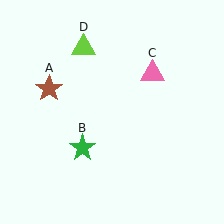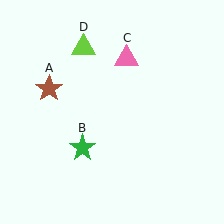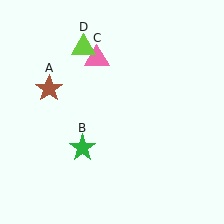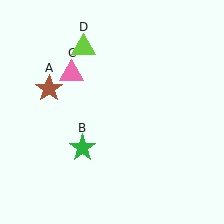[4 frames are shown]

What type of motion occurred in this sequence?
The pink triangle (object C) rotated counterclockwise around the center of the scene.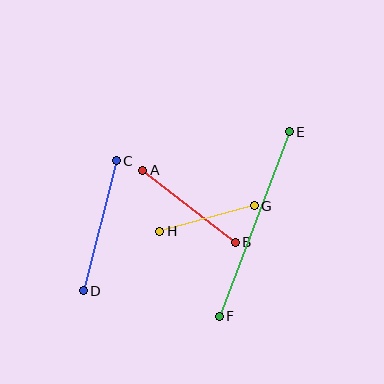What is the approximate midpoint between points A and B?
The midpoint is at approximately (189, 206) pixels.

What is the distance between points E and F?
The distance is approximately 197 pixels.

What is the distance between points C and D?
The distance is approximately 134 pixels.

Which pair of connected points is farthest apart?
Points E and F are farthest apart.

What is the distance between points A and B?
The distance is approximately 117 pixels.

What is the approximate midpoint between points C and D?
The midpoint is at approximately (100, 226) pixels.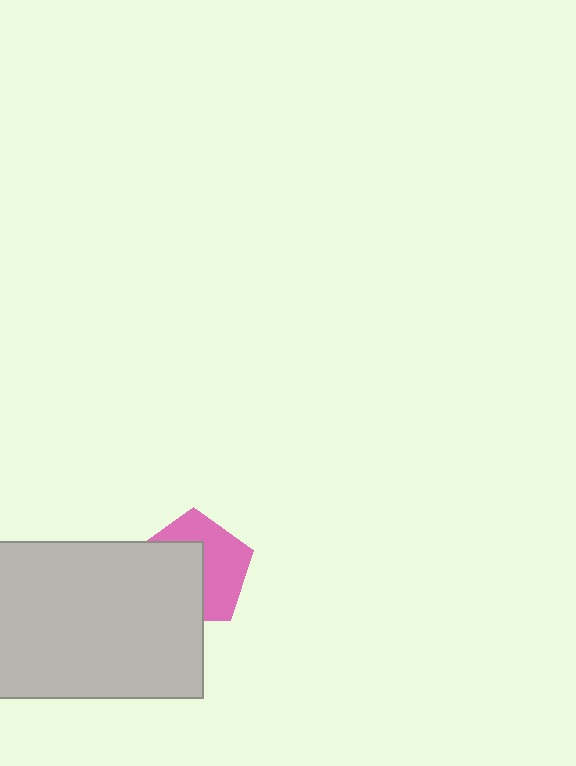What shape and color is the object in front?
The object in front is a light gray rectangle.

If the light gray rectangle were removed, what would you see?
You would see the complete pink pentagon.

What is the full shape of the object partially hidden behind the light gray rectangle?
The partially hidden object is a pink pentagon.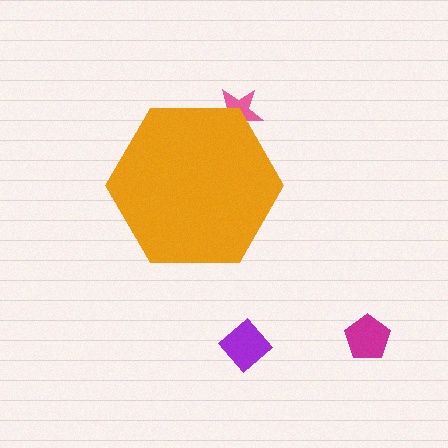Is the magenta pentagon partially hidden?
No, the magenta pentagon is fully visible.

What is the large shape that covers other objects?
An orange hexagon.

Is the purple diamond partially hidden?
No, the purple diamond is fully visible.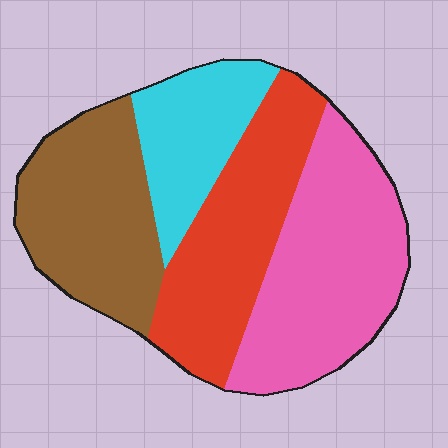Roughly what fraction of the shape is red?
Red takes up between a quarter and a half of the shape.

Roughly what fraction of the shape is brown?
Brown takes up about one quarter (1/4) of the shape.